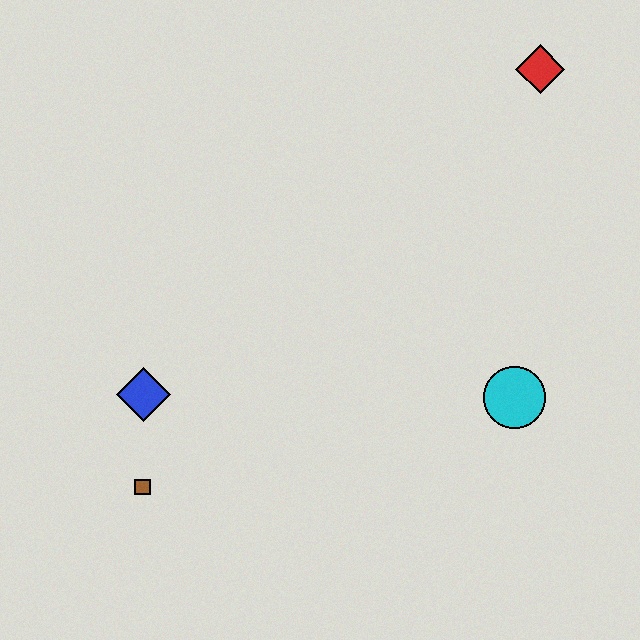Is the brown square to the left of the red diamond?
Yes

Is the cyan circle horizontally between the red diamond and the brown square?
Yes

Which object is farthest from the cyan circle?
The brown square is farthest from the cyan circle.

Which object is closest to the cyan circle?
The red diamond is closest to the cyan circle.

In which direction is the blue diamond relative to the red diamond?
The blue diamond is to the left of the red diamond.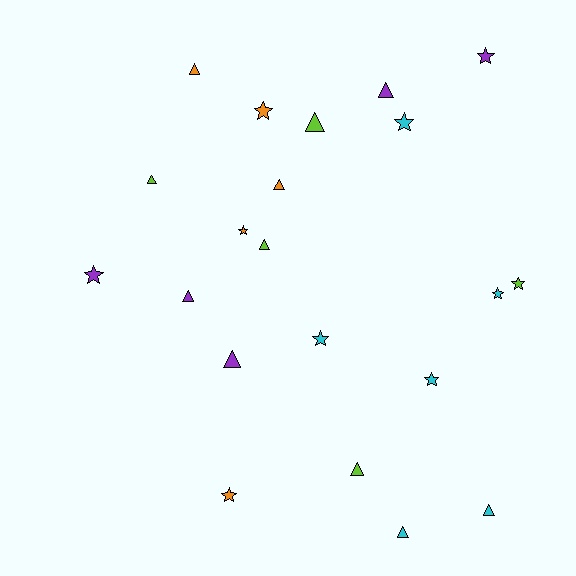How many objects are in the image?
There are 21 objects.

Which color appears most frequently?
Cyan, with 6 objects.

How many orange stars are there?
There are 3 orange stars.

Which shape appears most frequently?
Triangle, with 11 objects.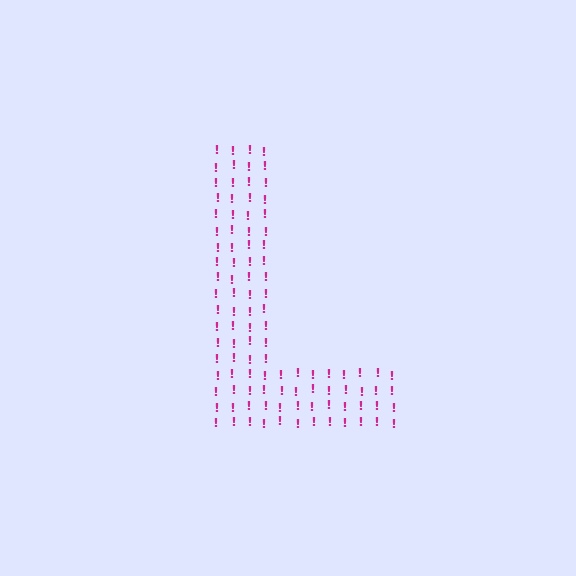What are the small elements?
The small elements are exclamation marks.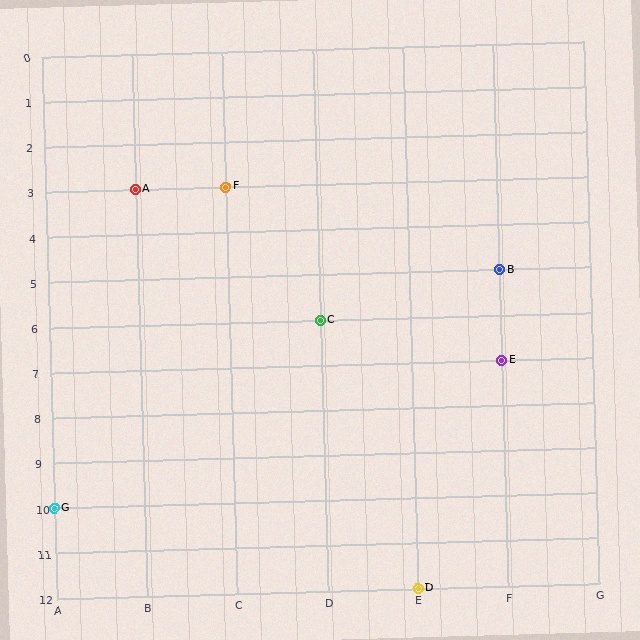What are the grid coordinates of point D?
Point D is at grid coordinates (E, 12).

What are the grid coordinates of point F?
Point F is at grid coordinates (C, 3).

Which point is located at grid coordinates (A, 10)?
Point G is at (A, 10).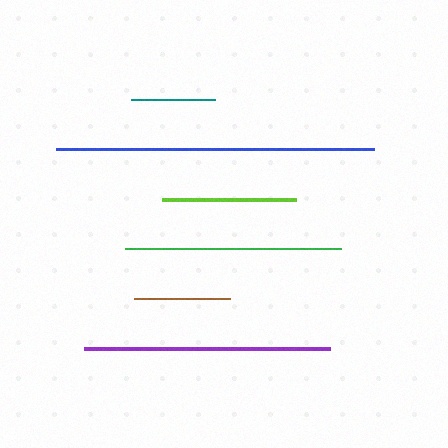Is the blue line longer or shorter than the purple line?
The blue line is longer than the purple line.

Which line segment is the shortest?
The teal line is the shortest at approximately 84 pixels.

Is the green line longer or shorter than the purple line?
The purple line is longer than the green line.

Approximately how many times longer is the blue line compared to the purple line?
The blue line is approximately 1.3 times the length of the purple line.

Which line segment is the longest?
The blue line is the longest at approximately 318 pixels.